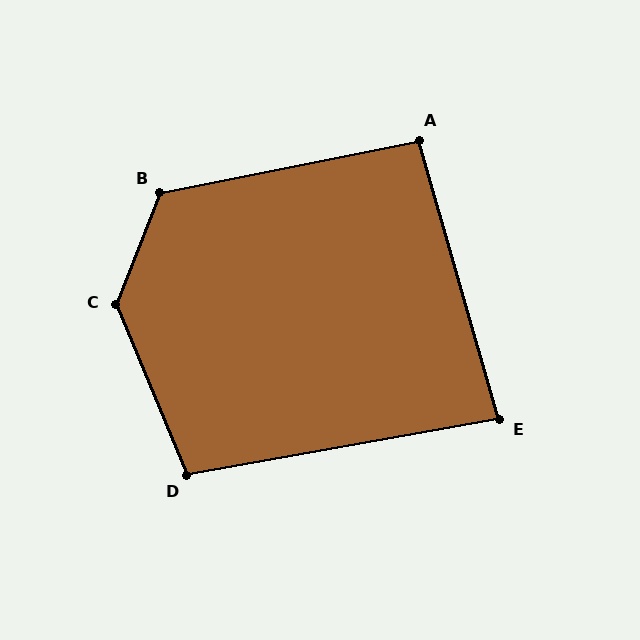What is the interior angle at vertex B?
Approximately 123 degrees (obtuse).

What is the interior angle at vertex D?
Approximately 102 degrees (obtuse).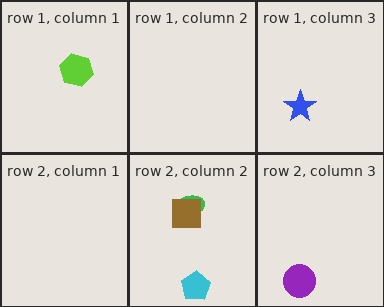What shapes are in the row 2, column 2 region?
The green ellipse, the brown square, the cyan pentagon.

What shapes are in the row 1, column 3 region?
The blue star.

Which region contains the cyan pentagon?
The row 2, column 2 region.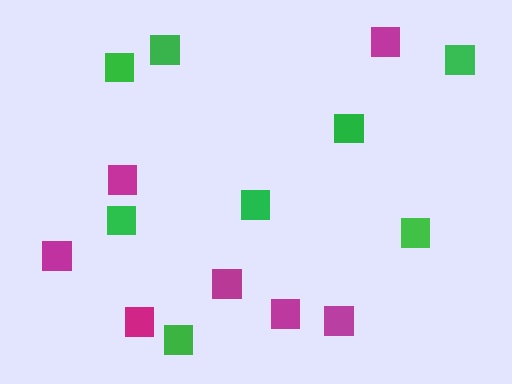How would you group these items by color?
There are 2 groups: one group of green squares (8) and one group of magenta squares (7).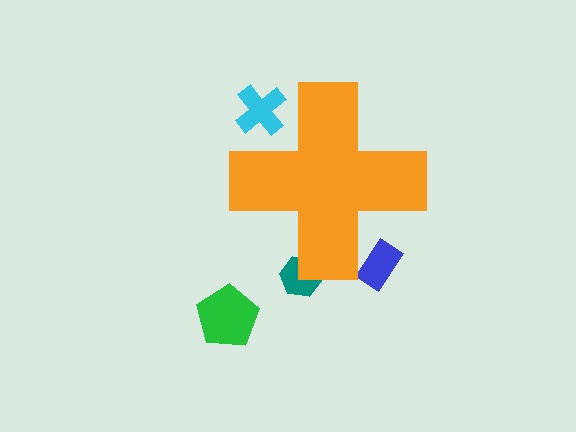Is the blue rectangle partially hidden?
Yes, the blue rectangle is partially hidden behind the orange cross.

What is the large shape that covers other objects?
An orange cross.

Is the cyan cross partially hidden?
Yes, the cyan cross is partially hidden behind the orange cross.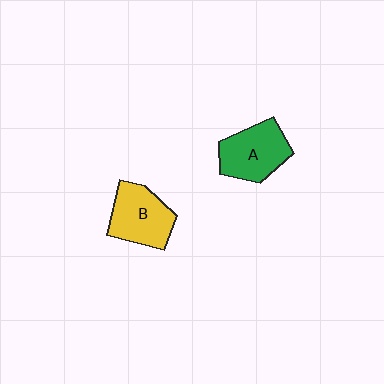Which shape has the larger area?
Shape B (yellow).